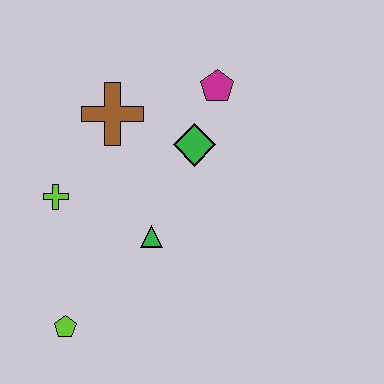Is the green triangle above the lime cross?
No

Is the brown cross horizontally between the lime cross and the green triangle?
Yes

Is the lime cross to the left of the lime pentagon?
Yes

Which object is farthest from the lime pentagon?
The magenta pentagon is farthest from the lime pentagon.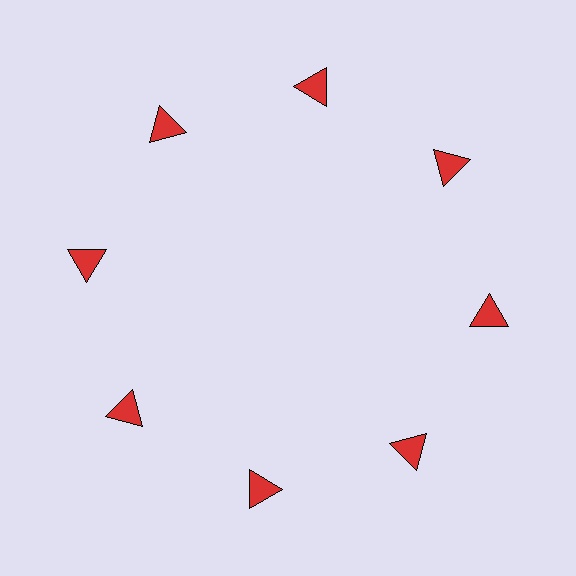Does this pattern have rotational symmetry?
Yes, this pattern has 8-fold rotational symmetry. It looks the same after rotating 45 degrees around the center.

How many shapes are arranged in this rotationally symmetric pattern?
There are 8 shapes, arranged in 8 groups of 1.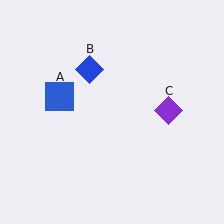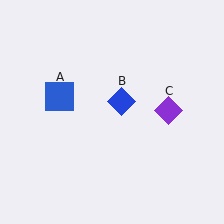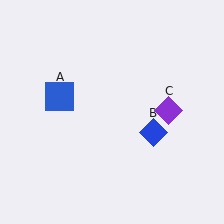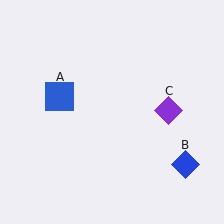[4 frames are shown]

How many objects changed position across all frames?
1 object changed position: blue diamond (object B).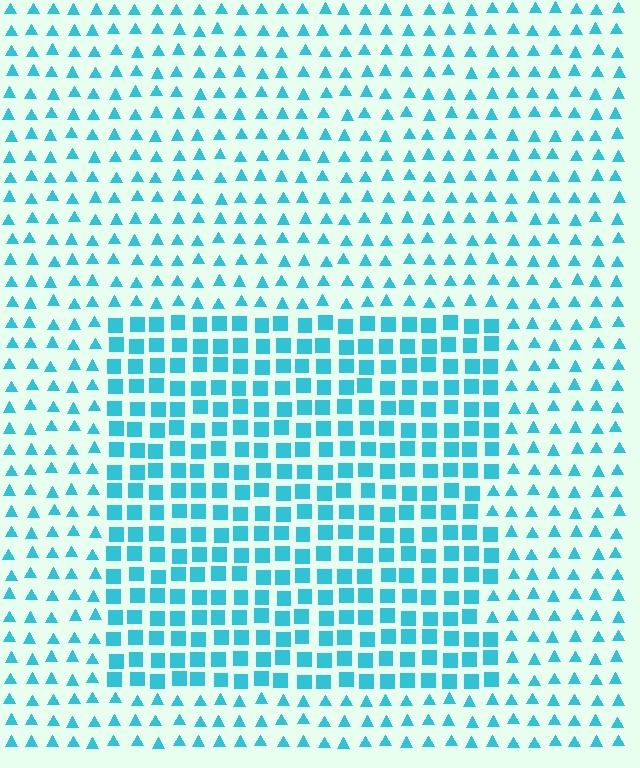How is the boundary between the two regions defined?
The boundary is defined by a change in element shape: squares inside vs. triangles outside. All elements share the same color and spacing.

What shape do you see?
I see a rectangle.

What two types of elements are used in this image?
The image uses squares inside the rectangle region and triangles outside it.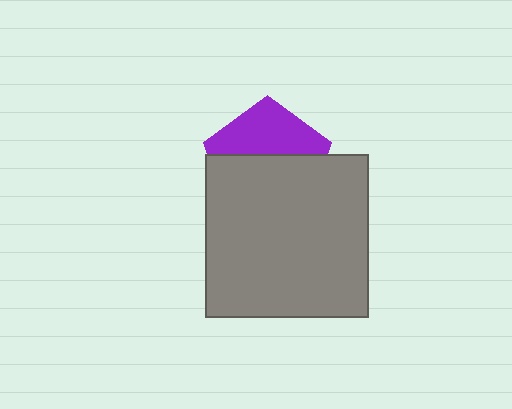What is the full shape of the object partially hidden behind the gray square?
The partially hidden object is a purple pentagon.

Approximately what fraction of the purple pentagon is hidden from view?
Roughly 59% of the purple pentagon is hidden behind the gray square.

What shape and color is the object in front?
The object in front is a gray square.